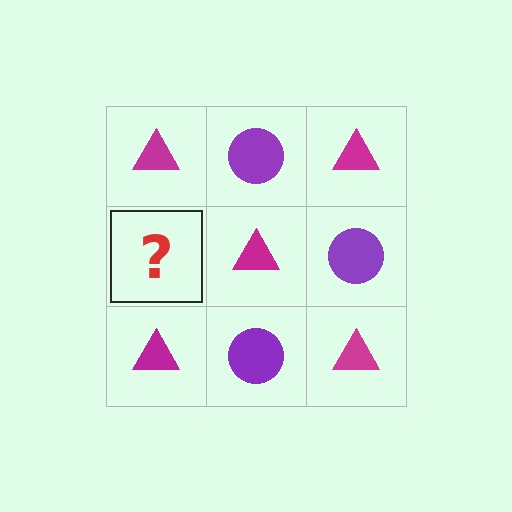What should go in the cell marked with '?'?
The missing cell should contain a purple circle.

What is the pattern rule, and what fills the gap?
The rule is that it alternates magenta triangle and purple circle in a checkerboard pattern. The gap should be filled with a purple circle.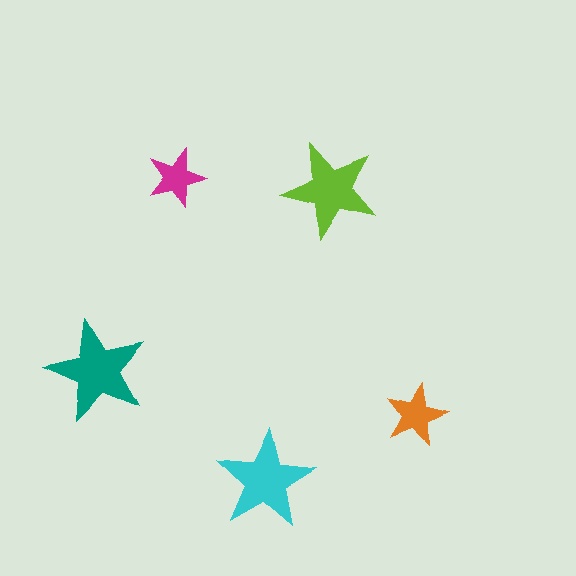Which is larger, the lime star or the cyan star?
The cyan one.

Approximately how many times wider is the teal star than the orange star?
About 1.5 times wider.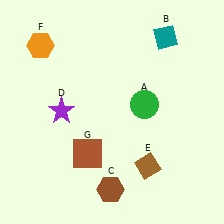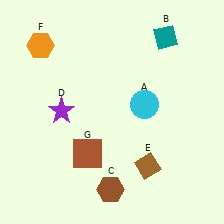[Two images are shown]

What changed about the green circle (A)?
In Image 1, A is green. In Image 2, it changed to cyan.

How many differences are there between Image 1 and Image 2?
There is 1 difference between the two images.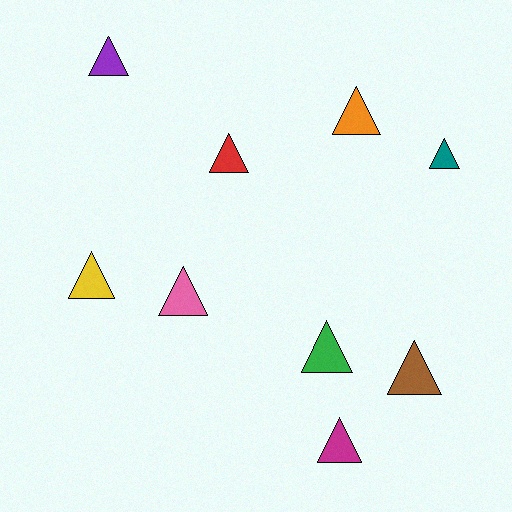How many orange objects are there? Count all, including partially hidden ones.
There is 1 orange object.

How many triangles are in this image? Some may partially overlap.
There are 9 triangles.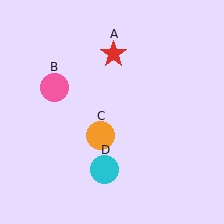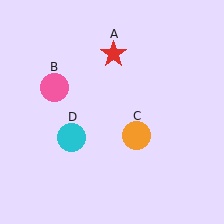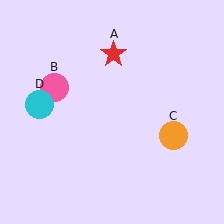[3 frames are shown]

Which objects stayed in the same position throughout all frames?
Red star (object A) and pink circle (object B) remained stationary.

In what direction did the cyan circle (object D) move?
The cyan circle (object D) moved up and to the left.